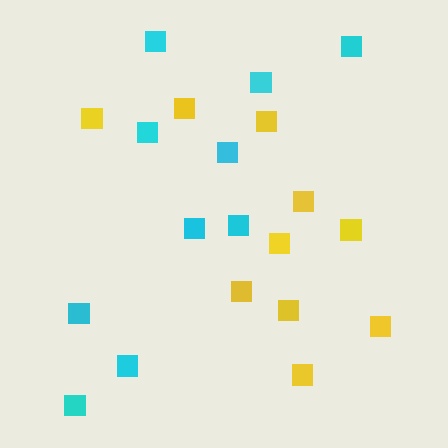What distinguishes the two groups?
There are 2 groups: one group of cyan squares (10) and one group of yellow squares (10).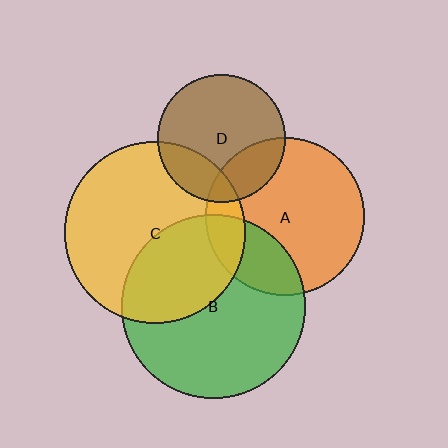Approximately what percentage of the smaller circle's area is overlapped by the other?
Approximately 25%.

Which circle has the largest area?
Circle B (green).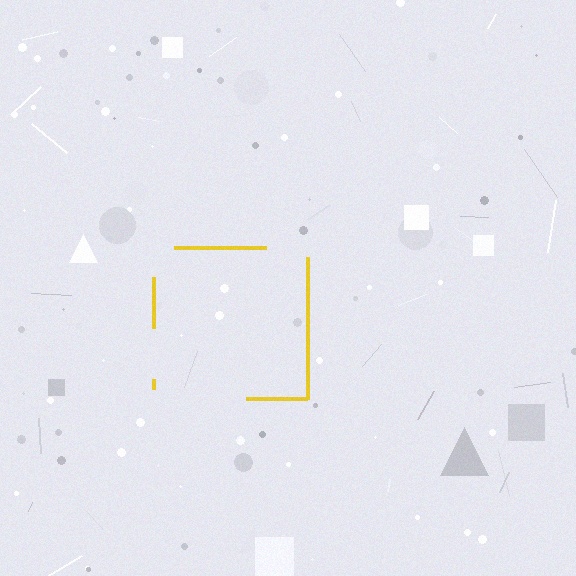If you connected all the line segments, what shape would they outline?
They would outline a square.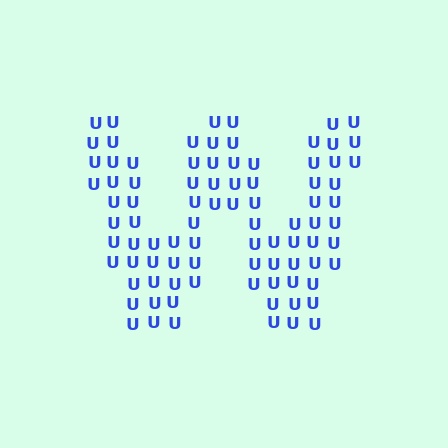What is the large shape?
The large shape is the letter W.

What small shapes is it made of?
It is made of small letter U's.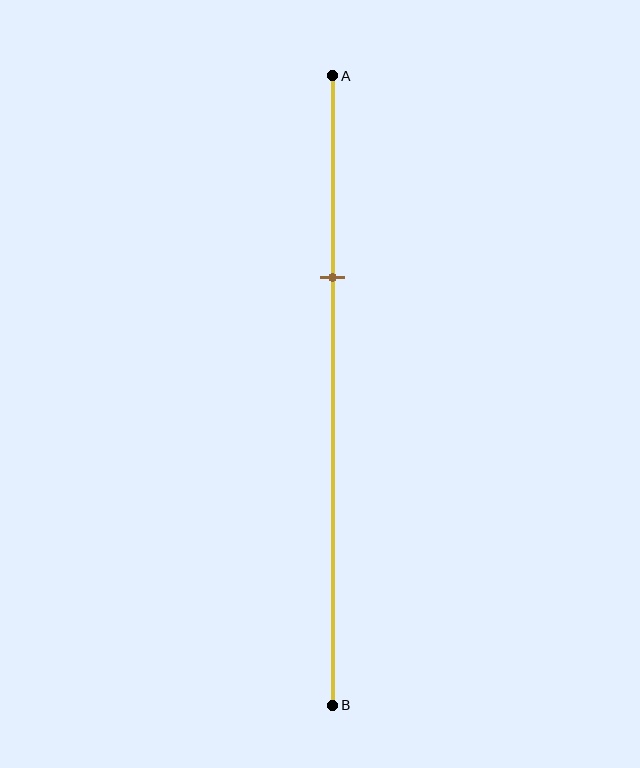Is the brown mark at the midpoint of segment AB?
No, the mark is at about 30% from A, not at the 50% midpoint.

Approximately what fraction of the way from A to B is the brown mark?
The brown mark is approximately 30% of the way from A to B.